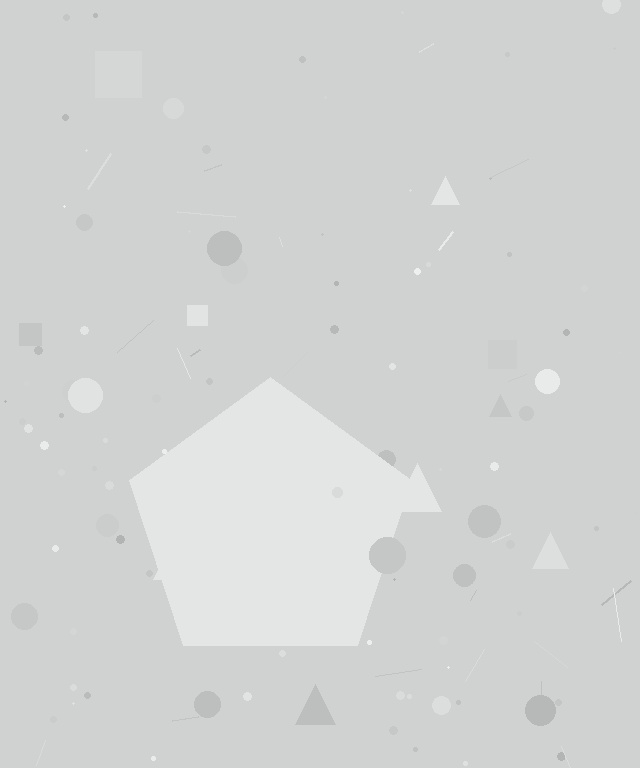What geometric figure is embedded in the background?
A pentagon is embedded in the background.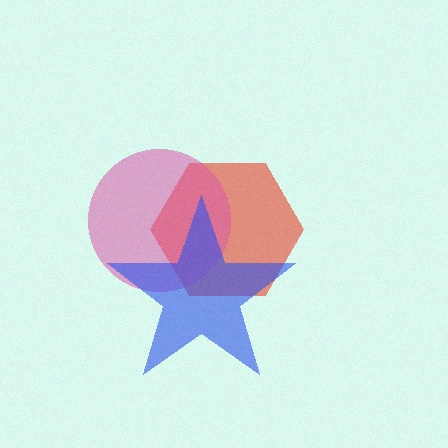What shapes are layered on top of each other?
The layered shapes are: a red hexagon, a pink circle, a blue star.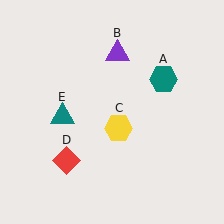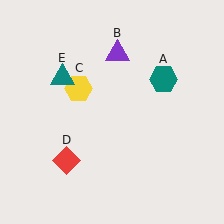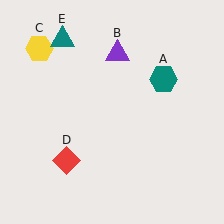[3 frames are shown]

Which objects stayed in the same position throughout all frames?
Teal hexagon (object A) and purple triangle (object B) and red diamond (object D) remained stationary.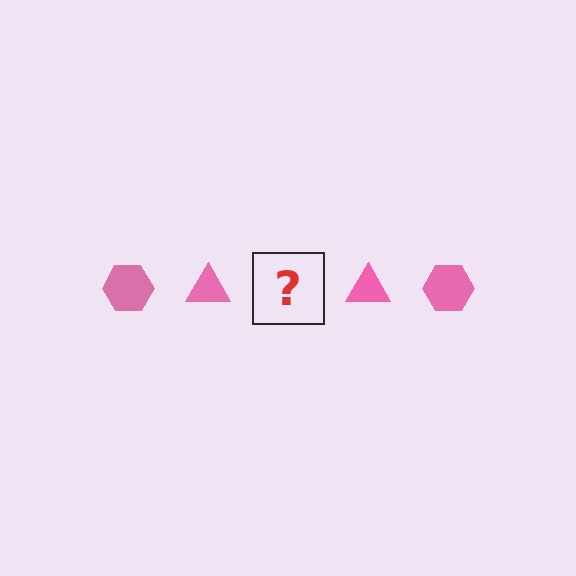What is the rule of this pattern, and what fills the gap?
The rule is that the pattern cycles through hexagon, triangle shapes in pink. The gap should be filled with a pink hexagon.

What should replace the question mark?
The question mark should be replaced with a pink hexagon.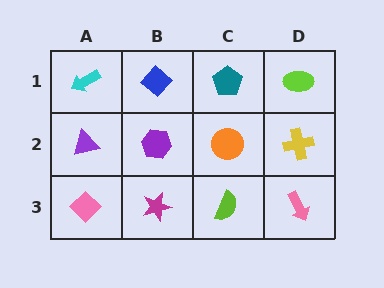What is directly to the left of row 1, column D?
A teal pentagon.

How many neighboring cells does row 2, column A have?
3.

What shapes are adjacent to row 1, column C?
An orange circle (row 2, column C), a blue diamond (row 1, column B), a lime ellipse (row 1, column D).